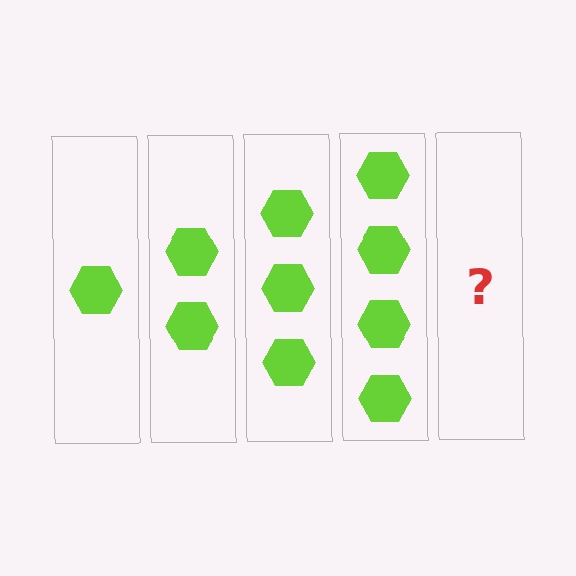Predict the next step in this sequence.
The next step is 5 hexagons.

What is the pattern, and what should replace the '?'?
The pattern is that each step adds one more hexagon. The '?' should be 5 hexagons.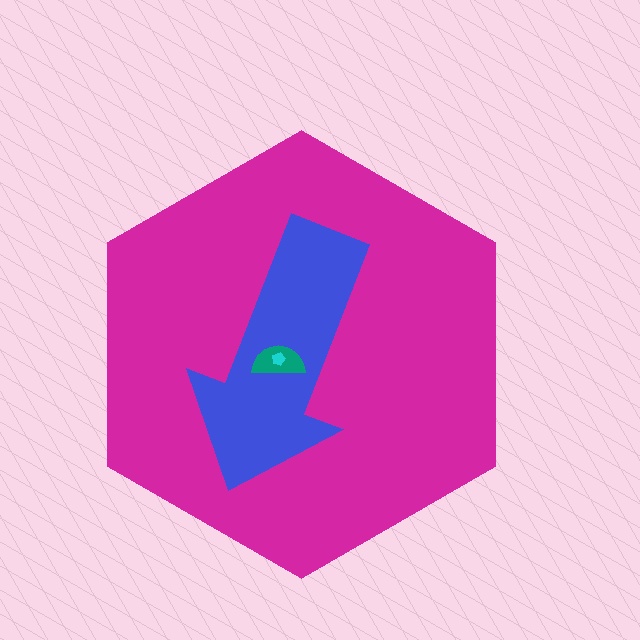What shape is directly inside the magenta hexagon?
The blue arrow.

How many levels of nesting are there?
4.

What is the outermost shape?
The magenta hexagon.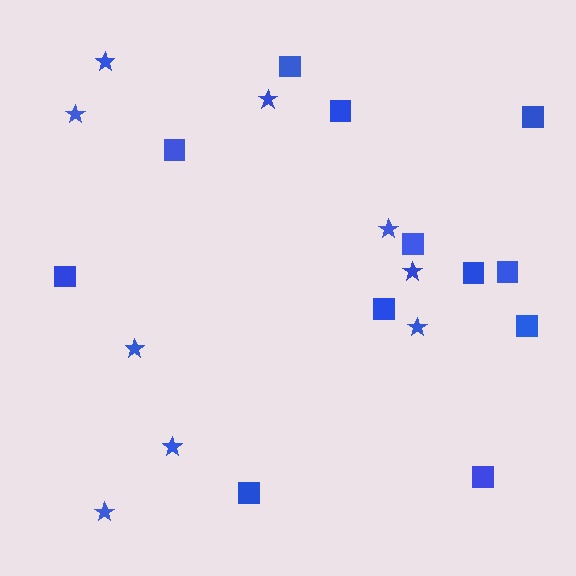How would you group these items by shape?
There are 2 groups: one group of stars (9) and one group of squares (12).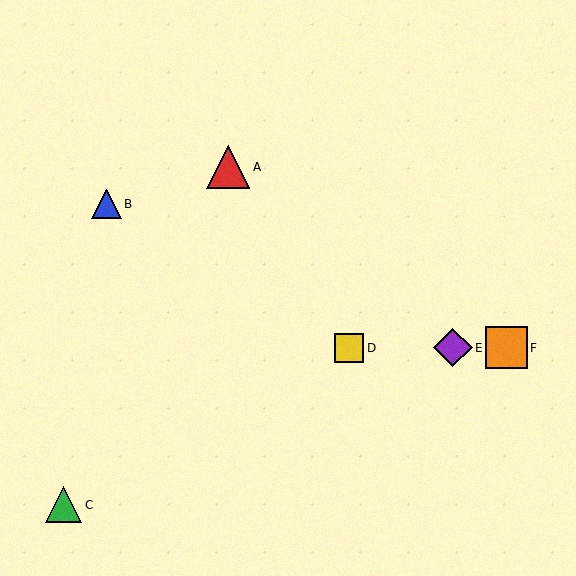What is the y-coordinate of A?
Object A is at y≈167.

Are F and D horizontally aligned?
Yes, both are at y≈348.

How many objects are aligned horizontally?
3 objects (D, E, F) are aligned horizontally.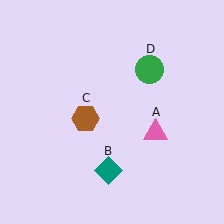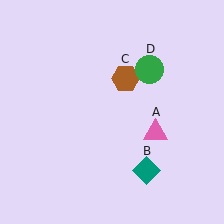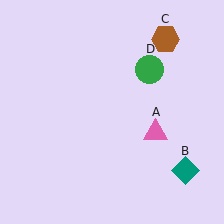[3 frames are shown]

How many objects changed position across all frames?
2 objects changed position: teal diamond (object B), brown hexagon (object C).